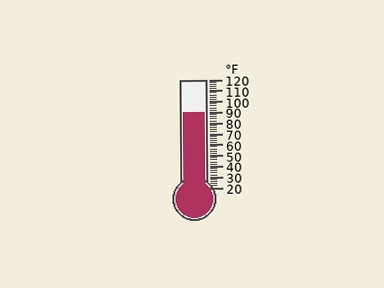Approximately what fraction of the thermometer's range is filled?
The thermometer is filled to approximately 70% of its range.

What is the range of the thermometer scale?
The thermometer scale ranges from 20°F to 120°F.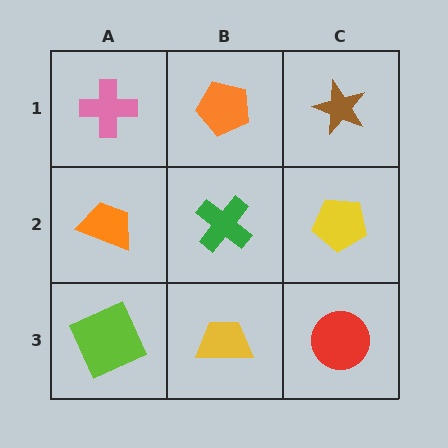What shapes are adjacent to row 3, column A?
An orange trapezoid (row 2, column A), a yellow trapezoid (row 3, column B).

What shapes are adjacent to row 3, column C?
A yellow pentagon (row 2, column C), a yellow trapezoid (row 3, column B).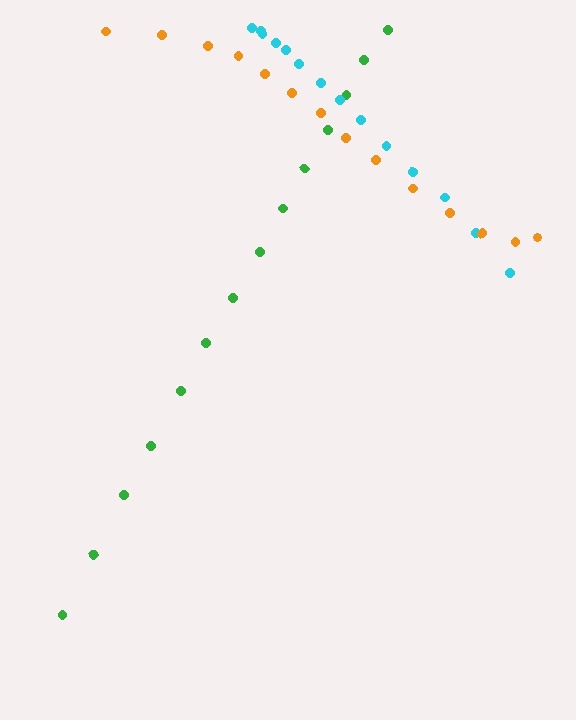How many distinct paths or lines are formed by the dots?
There are 3 distinct paths.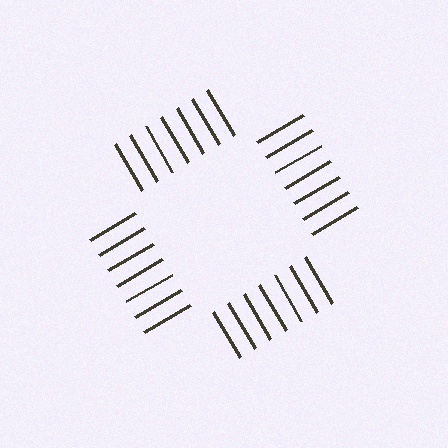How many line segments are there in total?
28 — 7 along each of the 4 edges.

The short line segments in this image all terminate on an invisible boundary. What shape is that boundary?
An illusory square — the line segments terminate on its edges but no continuous stroke is drawn.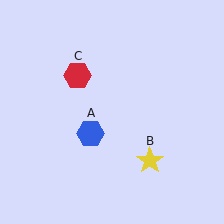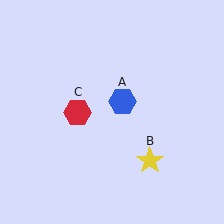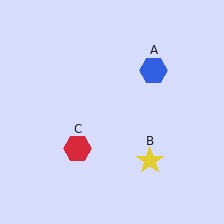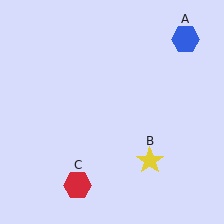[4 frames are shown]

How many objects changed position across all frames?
2 objects changed position: blue hexagon (object A), red hexagon (object C).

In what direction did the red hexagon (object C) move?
The red hexagon (object C) moved down.